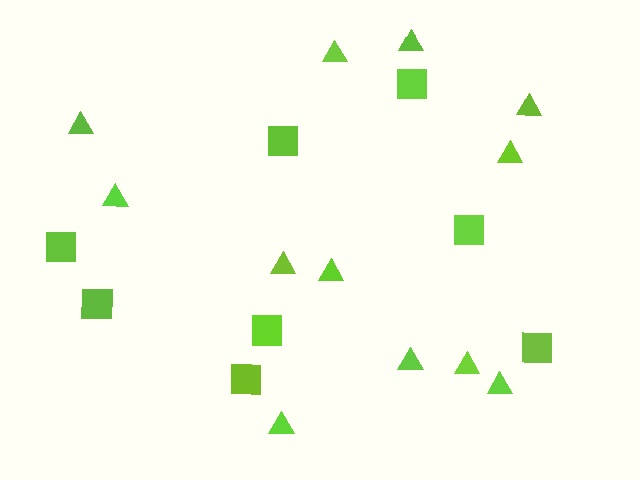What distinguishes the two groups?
There are 2 groups: one group of triangles (12) and one group of squares (8).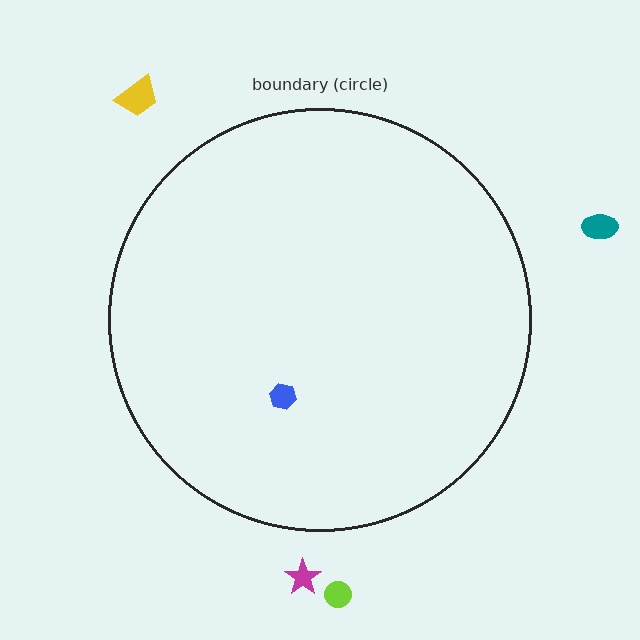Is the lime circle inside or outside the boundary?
Outside.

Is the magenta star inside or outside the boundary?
Outside.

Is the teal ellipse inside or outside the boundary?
Outside.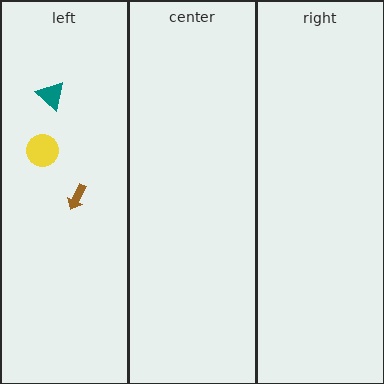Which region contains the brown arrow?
The left region.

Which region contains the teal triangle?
The left region.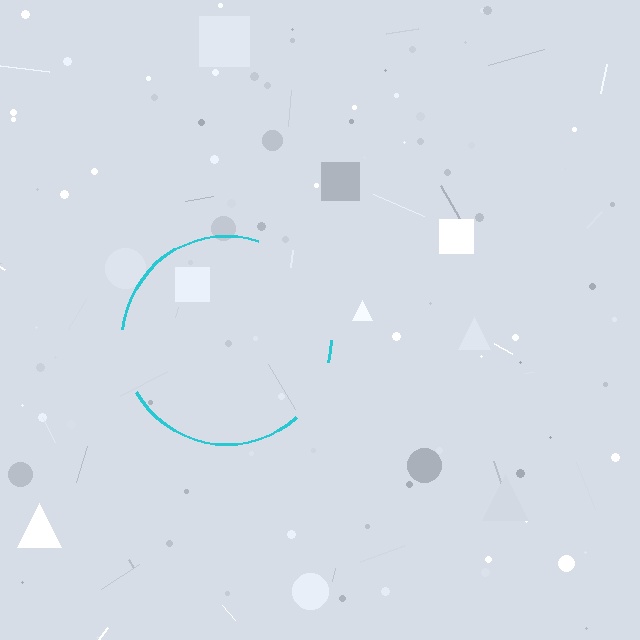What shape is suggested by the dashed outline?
The dashed outline suggests a circle.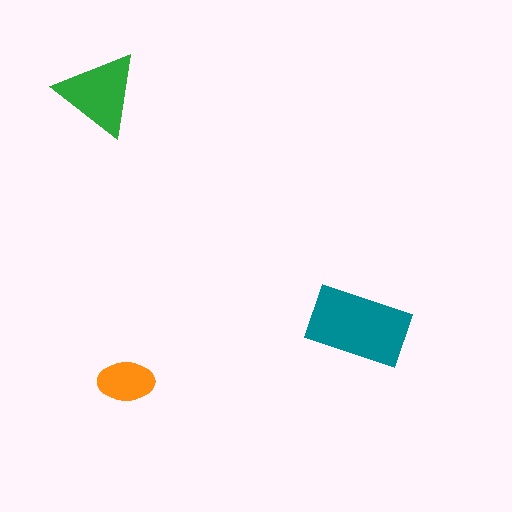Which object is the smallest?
The orange ellipse.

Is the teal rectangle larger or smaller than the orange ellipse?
Larger.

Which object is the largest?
The teal rectangle.